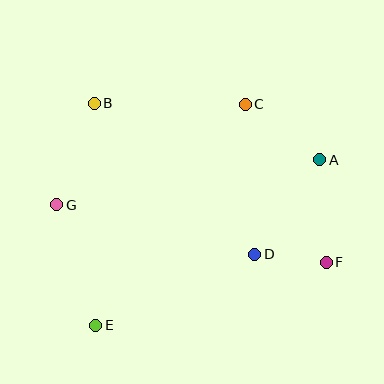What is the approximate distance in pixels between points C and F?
The distance between C and F is approximately 178 pixels.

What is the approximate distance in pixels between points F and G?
The distance between F and G is approximately 276 pixels.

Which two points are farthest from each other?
Points B and F are farthest from each other.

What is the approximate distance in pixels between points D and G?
The distance between D and G is approximately 204 pixels.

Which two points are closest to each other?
Points D and F are closest to each other.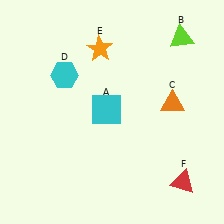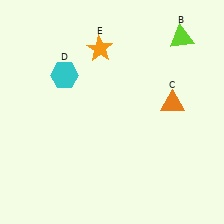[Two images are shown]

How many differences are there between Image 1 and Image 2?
There are 2 differences between the two images.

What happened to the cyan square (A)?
The cyan square (A) was removed in Image 2. It was in the top-left area of Image 1.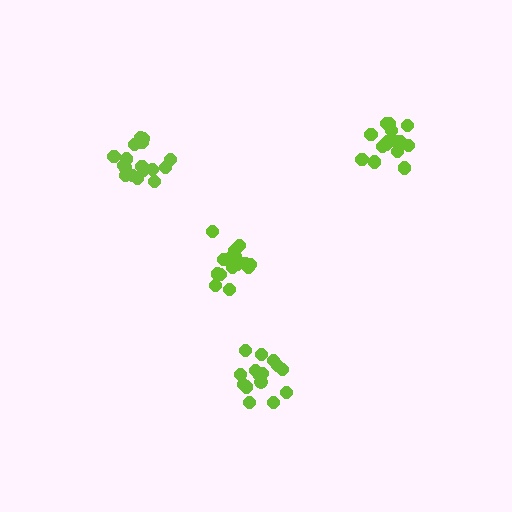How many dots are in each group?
Group 1: 15 dots, Group 2: 17 dots, Group 3: 15 dots, Group 4: 17 dots (64 total).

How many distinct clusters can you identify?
There are 4 distinct clusters.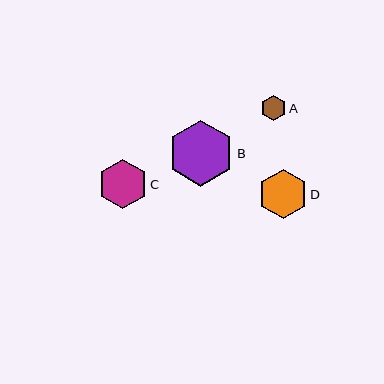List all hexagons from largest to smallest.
From largest to smallest: B, C, D, A.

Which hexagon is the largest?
Hexagon B is the largest with a size of approximately 66 pixels.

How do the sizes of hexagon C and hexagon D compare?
Hexagon C and hexagon D are approximately the same size.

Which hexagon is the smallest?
Hexagon A is the smallest with a size of approximately 25 pixels.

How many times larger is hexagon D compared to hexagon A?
Hexagon D is approximately 1.9 times the size of hexagon A.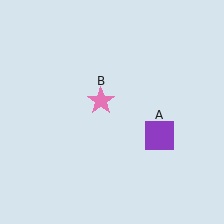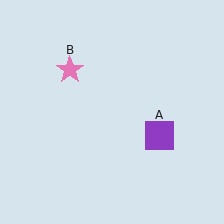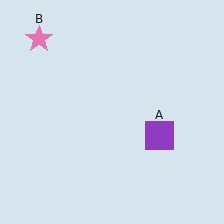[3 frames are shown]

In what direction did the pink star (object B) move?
The pink star (object B) moved up and to the left.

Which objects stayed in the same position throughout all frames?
Purple square (object A) remained stationary.